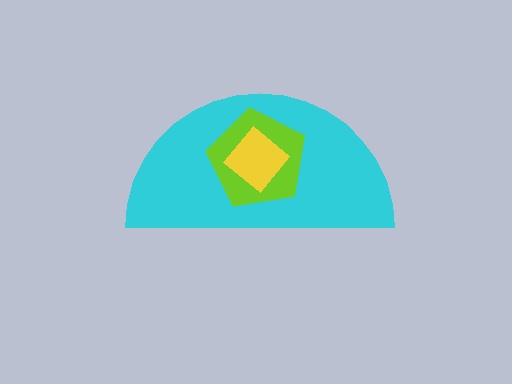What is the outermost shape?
The cyan semicircle.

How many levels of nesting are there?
3.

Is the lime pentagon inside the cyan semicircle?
Yes.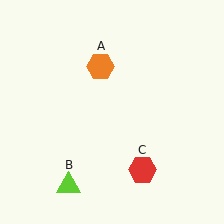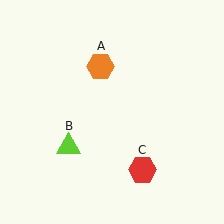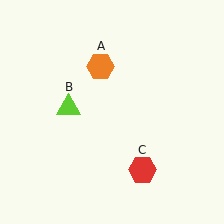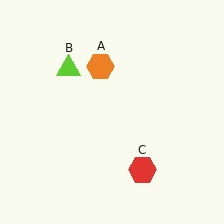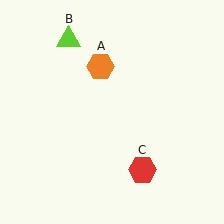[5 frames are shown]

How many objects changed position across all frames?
1 object changed position: lime triangle (object B).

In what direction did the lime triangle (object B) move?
The lime triangle (object B) moved up.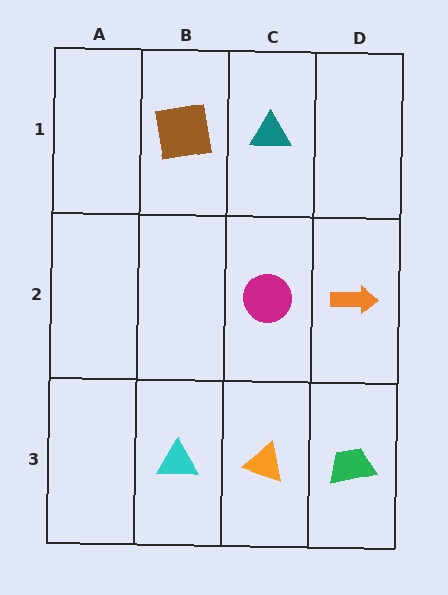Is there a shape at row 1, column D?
No, that cell is empty.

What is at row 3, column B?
A cyan triangle.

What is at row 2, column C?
A magenta circle.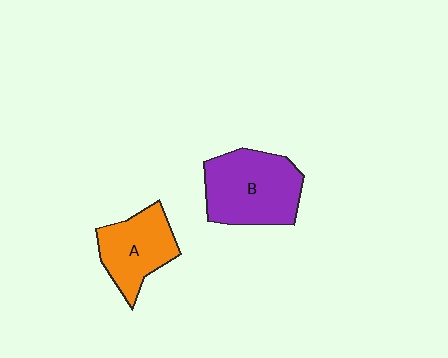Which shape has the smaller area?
Shape A (orange).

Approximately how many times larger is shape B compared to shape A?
Approximately 1.4 times.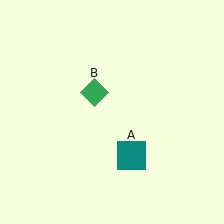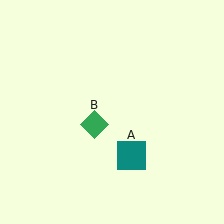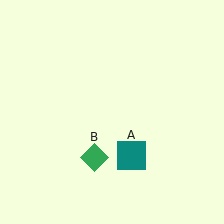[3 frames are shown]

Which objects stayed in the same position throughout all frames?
Teal square (object A) remained stationary.